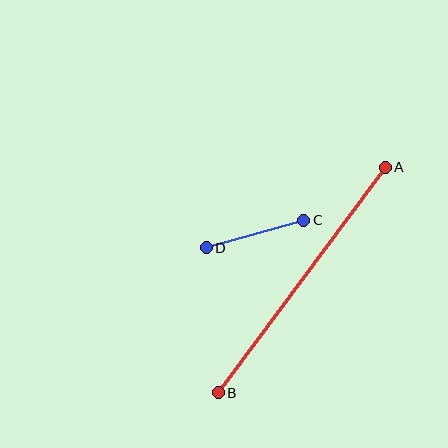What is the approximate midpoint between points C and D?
The midpoint is at approximately (255, 234) pixels.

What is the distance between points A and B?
The distance is approximately 280 pixels.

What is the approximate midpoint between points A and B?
The midpoint is at approximately (302, 280) pixels.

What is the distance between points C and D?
The distance is approximately 101 pixels.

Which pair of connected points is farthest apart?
Points A and B are farthest apart.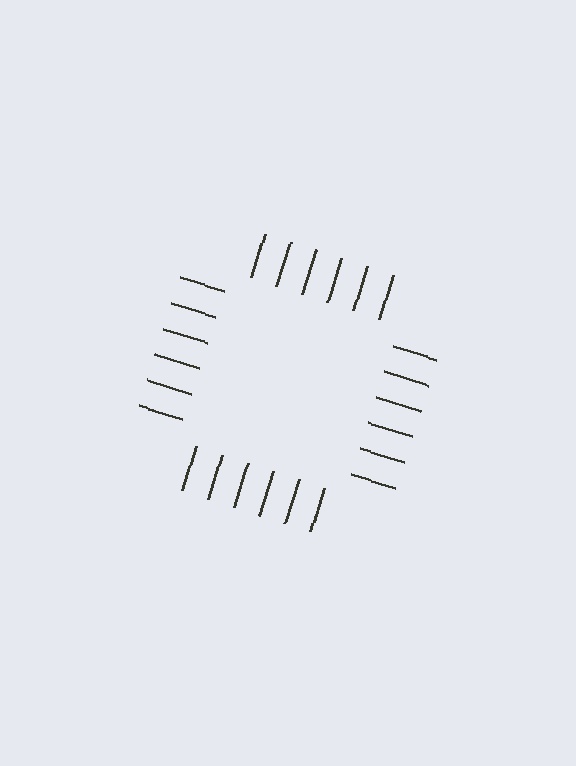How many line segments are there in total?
24 — 6 along each of the 4 edges.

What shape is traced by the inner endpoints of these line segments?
An illusory square — the line segments terminate on its edges but no continuous stroke is drawn.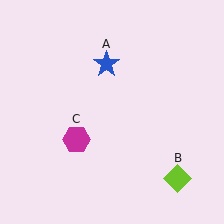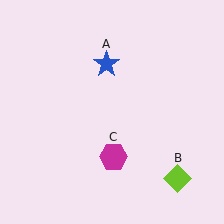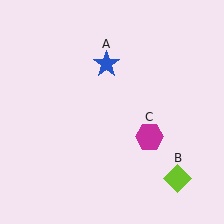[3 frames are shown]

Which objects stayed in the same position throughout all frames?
Blue star (object A) and lime diamond (object B) remained stationary.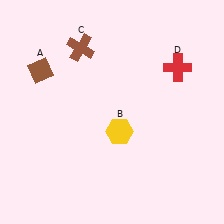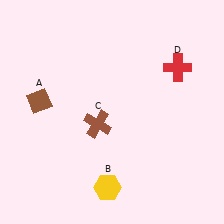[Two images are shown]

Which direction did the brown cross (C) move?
The brown cross (C) moved down.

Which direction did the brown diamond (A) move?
The brown diamond (A) moved down.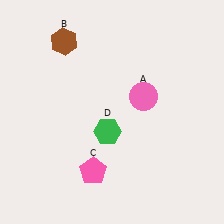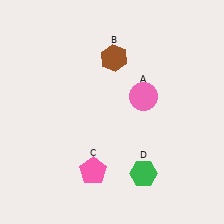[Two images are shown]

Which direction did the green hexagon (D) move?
The green hexagon (D) moved down.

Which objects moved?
The objects that moved are: the brown hexagon (B), the green hexagon (D).